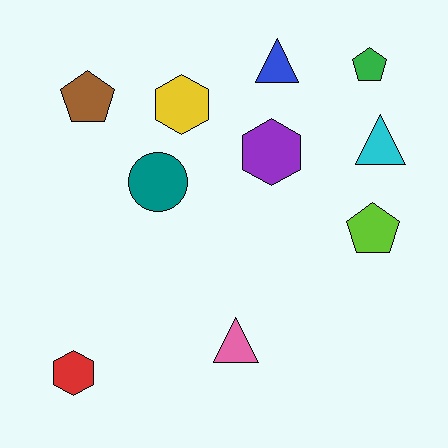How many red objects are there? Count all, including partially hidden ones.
There is 1 red object.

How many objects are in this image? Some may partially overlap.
There are 10 objects.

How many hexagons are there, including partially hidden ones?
There are 3 hexagons.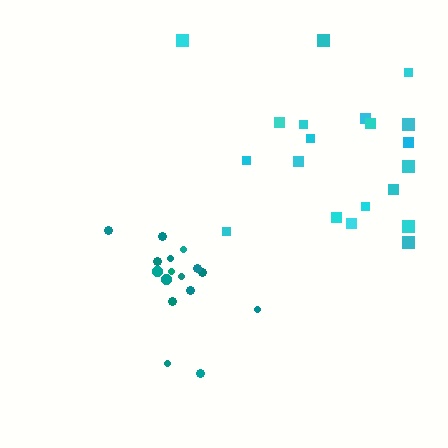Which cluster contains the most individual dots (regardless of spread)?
Cyan (20).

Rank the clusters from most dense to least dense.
teal, cyan.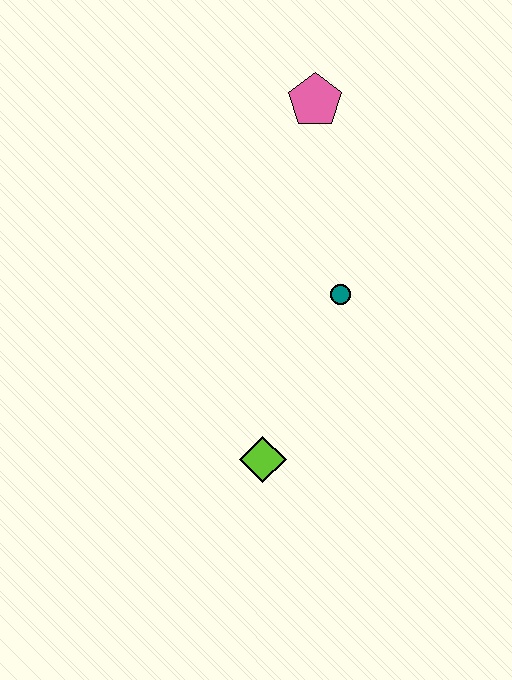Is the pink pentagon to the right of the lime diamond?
Yes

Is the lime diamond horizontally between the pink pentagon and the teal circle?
No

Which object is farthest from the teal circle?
The pink pentagon is farthest from the teal circle.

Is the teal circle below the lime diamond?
No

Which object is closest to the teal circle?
The lime diamond is closest to the teal circle.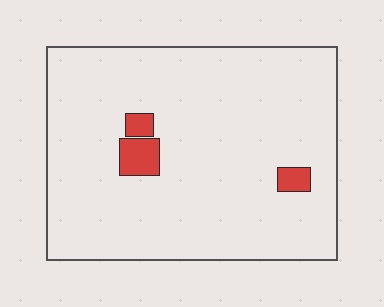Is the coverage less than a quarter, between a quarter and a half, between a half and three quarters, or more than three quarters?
Less than a quarter.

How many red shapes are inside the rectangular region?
3.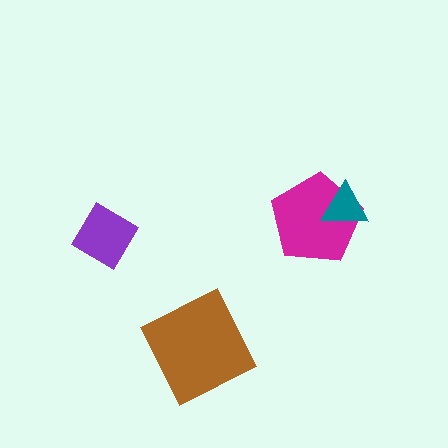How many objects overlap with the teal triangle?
1 object overlaps with the teal triangle.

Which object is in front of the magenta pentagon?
The teal triangle is in front of the magenta pentagon.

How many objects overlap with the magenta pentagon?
1 object overlaps with the magenta pentagon.